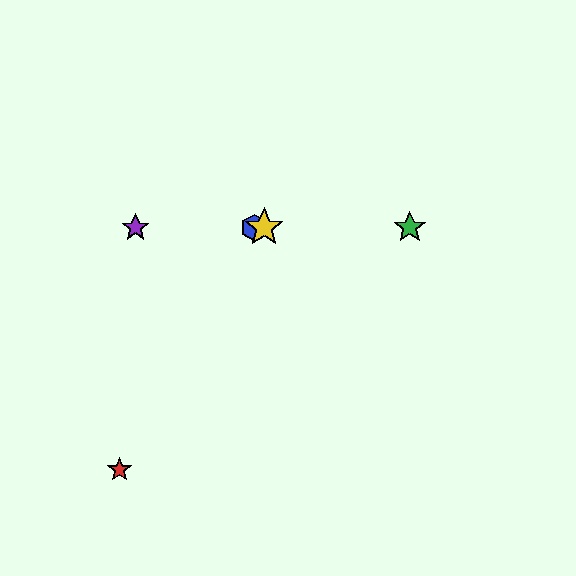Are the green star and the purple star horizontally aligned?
Yes, both are at y≈228.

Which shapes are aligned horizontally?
The blue hexagon, the green star, the yellow star, the purple star are aligned horizontally.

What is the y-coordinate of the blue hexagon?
The blue hexagon is at y≈228.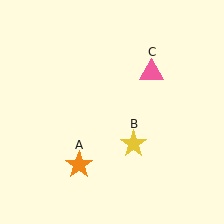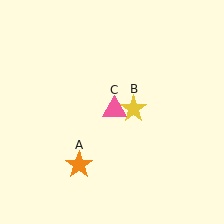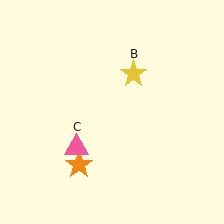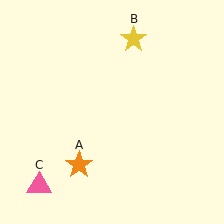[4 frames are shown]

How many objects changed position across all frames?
2 objects changed position: yellow star (object B), pink triangle (object C).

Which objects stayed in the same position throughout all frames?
Orange star (object A) remained stationary.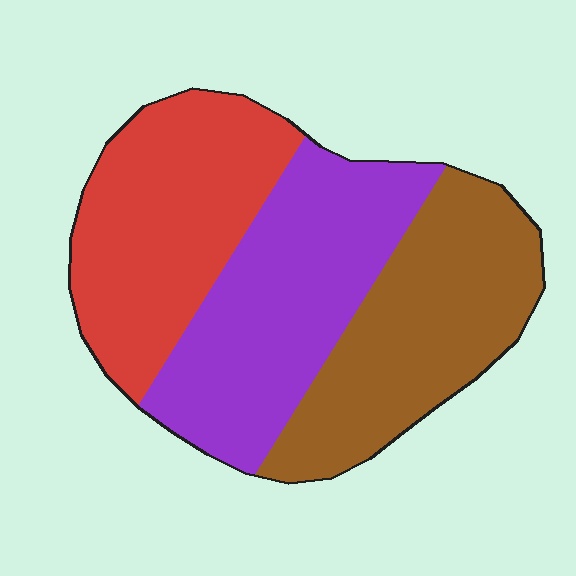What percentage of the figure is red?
Red covers 32% of the figure.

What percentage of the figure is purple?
Purple covers around 35% of the figure.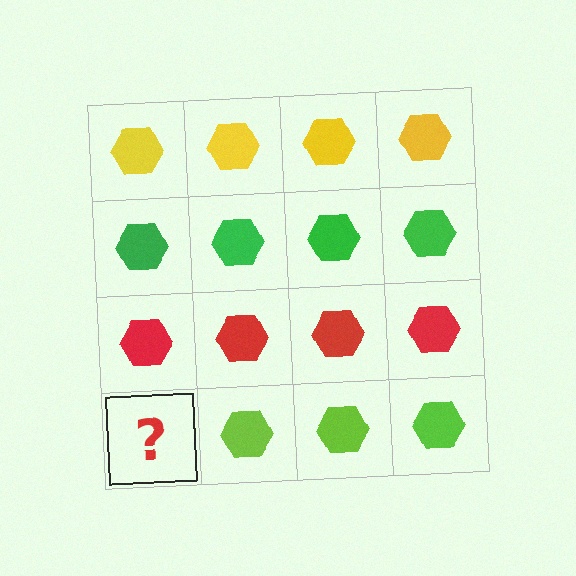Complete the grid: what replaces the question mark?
The question mark should be replaced with a lime hexagon.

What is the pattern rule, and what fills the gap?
The rule is that each row has a consistent color. The gap should be filled with a lime hexagon.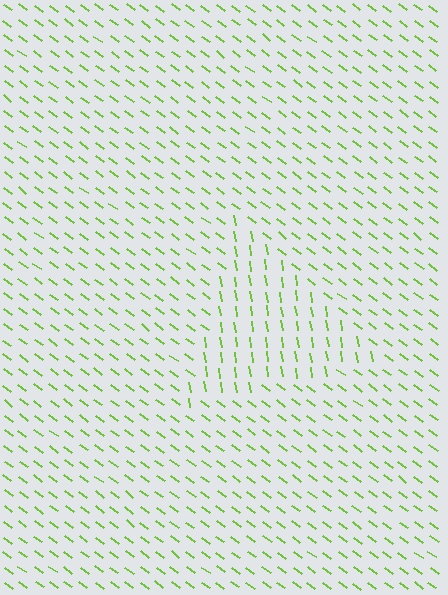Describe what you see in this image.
The image is filled with small lime line segments. A triangle region in the image has lines oriented differently from the surrounding lines, creating a visible texture boundary.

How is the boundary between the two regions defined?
The boundary is defined purely by a change in line orientation (approximately 45 degrees difference). All lines are the same color and thickness.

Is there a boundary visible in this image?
Yes, there is a texture boundary formed by a change in line orientation.